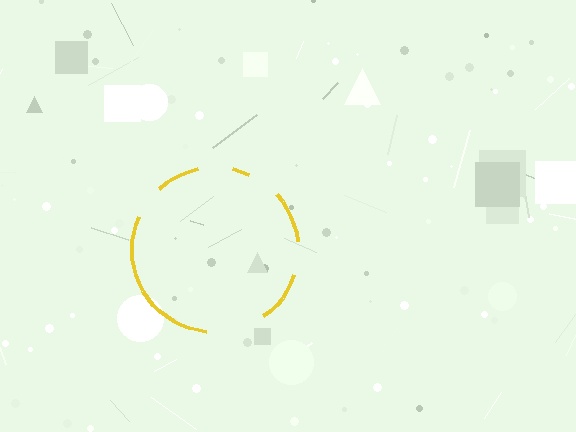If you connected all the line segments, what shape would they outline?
They would outline a circle.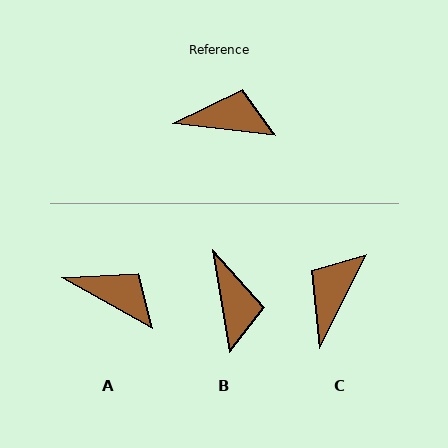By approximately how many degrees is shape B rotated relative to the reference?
Approximately 74 degrees clockwise.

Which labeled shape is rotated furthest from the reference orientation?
B, about 74 degrees away.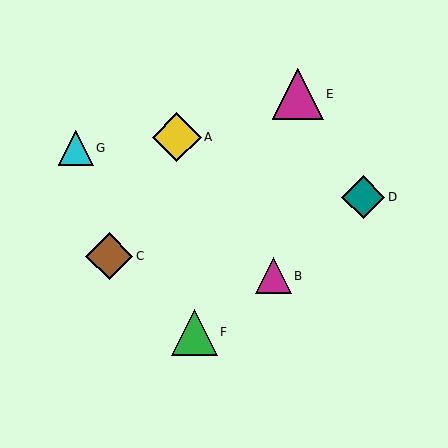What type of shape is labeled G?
Shape G is a cyan triangle.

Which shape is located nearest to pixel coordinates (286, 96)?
The magenta triangle (labeled E) at (298, 94) is nearest to that location.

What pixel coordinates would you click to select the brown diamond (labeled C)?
Click at (109, 256) to select the brown diamond C.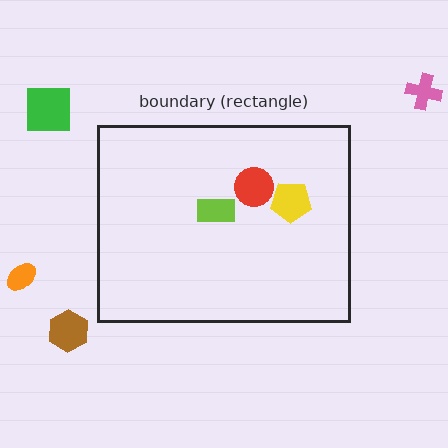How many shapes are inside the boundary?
3 inside, 4 outside.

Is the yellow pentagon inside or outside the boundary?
Inside.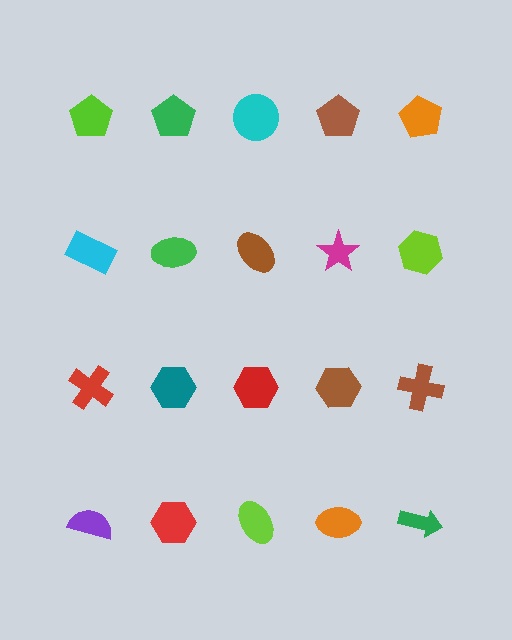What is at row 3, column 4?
A brown hexagon.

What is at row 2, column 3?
A brown ellipse.